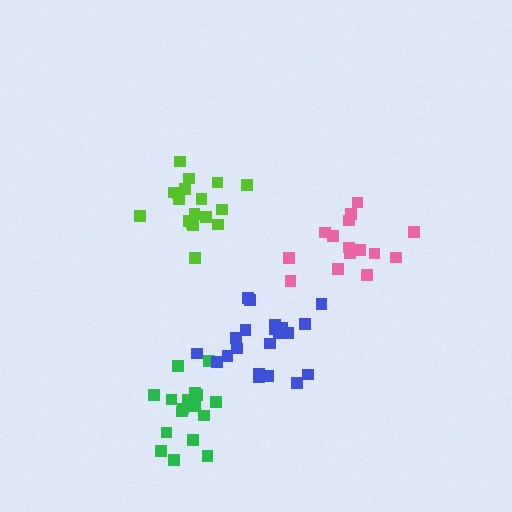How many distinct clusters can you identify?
There are 4 distinct clusters.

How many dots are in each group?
Group 1: 17 dots, Group 2: 21 dots, Group 3: 15 dots, Group 4: 18 dots (71 total).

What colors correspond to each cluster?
The clusters are colored: green, blue, pink, lime.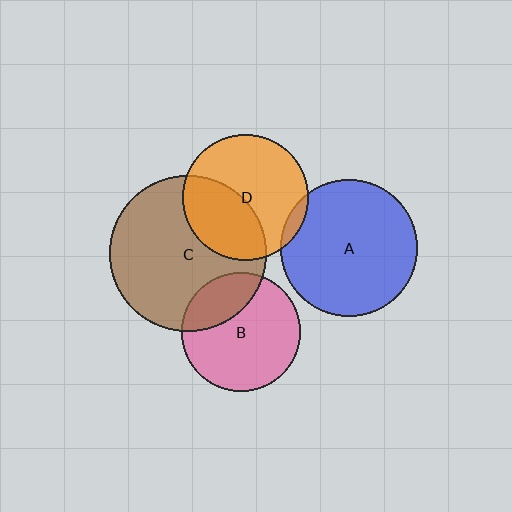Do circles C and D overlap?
Yes.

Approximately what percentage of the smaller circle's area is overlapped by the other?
Approximately 40%.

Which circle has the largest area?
Circle C (brown).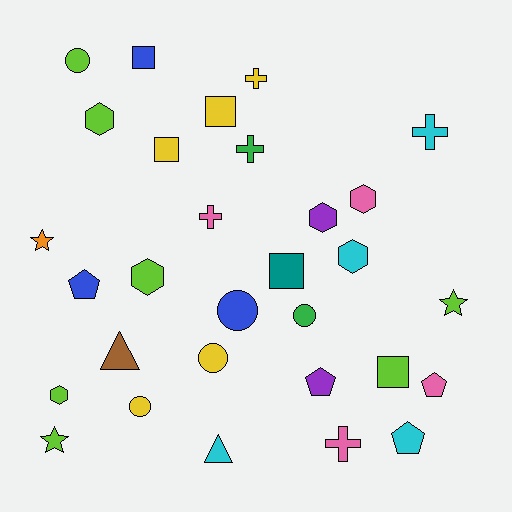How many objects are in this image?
There are 30 objects.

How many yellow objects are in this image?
There are 5 yellow objects.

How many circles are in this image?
There are 5 circles.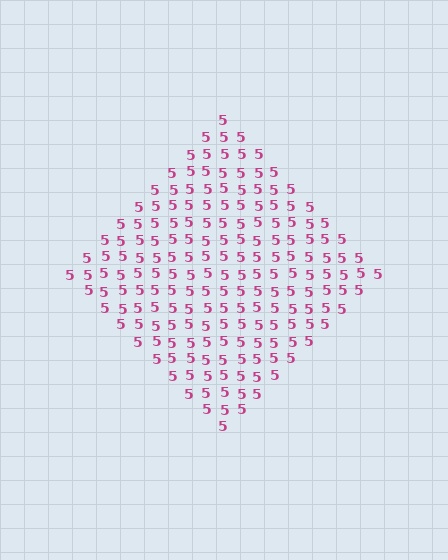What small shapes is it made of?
It is made of small digit 5's.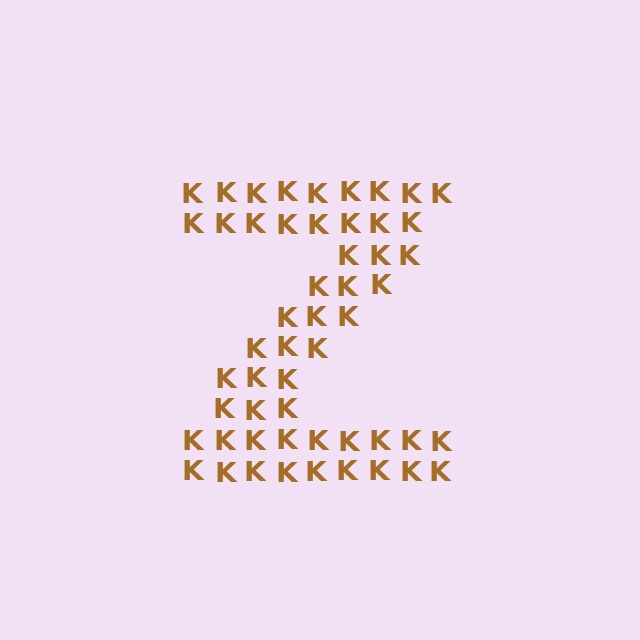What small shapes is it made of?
It is made of small letter K's.